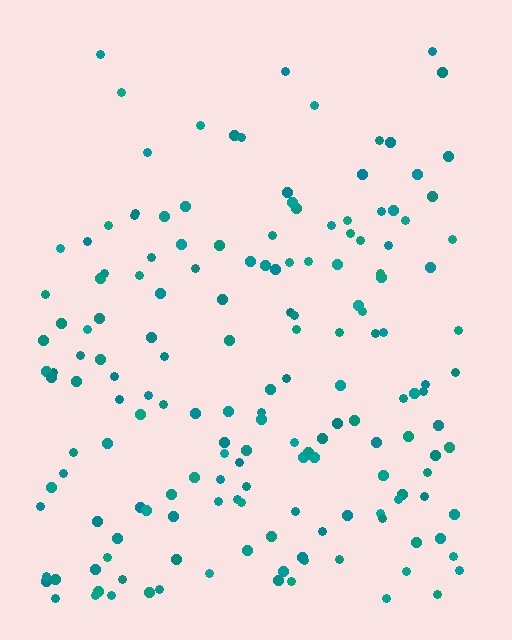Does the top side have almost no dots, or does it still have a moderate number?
Still a moderate number, just noticeably fewer than the bottom.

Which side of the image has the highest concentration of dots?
The bottom.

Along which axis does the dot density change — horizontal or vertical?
Vertical.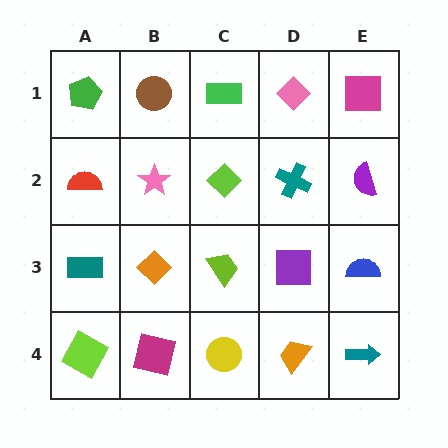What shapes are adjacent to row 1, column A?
A red semicircle (row 2, column A), a brown circle (row 1, column B).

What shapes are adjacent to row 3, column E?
A purple semicircle (row 2, column E), a teal arrow (row 4, column E), a purple square (row 3, column D).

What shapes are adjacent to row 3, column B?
A pink star (row 2, column B), a magenta square (row 4, column B), a teal rectangle (row 3, column A), a lime trapezoid (row 3, column C).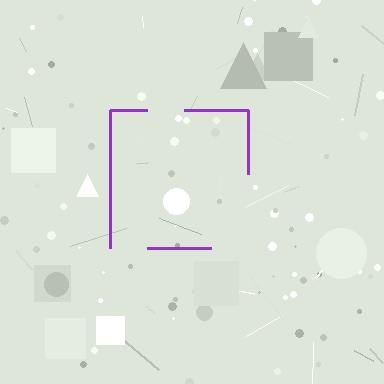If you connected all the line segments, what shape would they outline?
They would outline a square.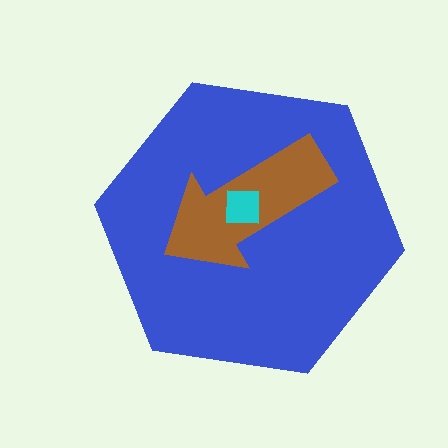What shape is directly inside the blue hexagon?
The brown arrow.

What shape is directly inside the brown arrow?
The cyan square.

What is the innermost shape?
The cyan square.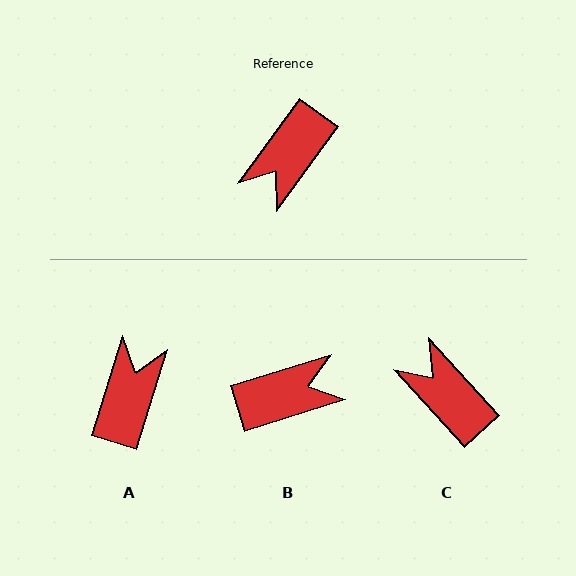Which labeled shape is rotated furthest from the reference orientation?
A, about 161 degrees away.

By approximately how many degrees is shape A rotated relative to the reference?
Approximately 161 degrees clockwise.